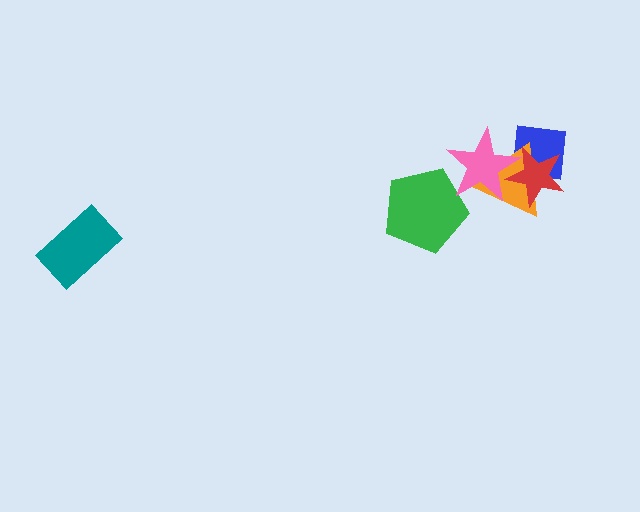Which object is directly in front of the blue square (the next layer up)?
The orange triangle is directly in front of the blue square.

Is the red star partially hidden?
Yes, it is partially covered by another shape.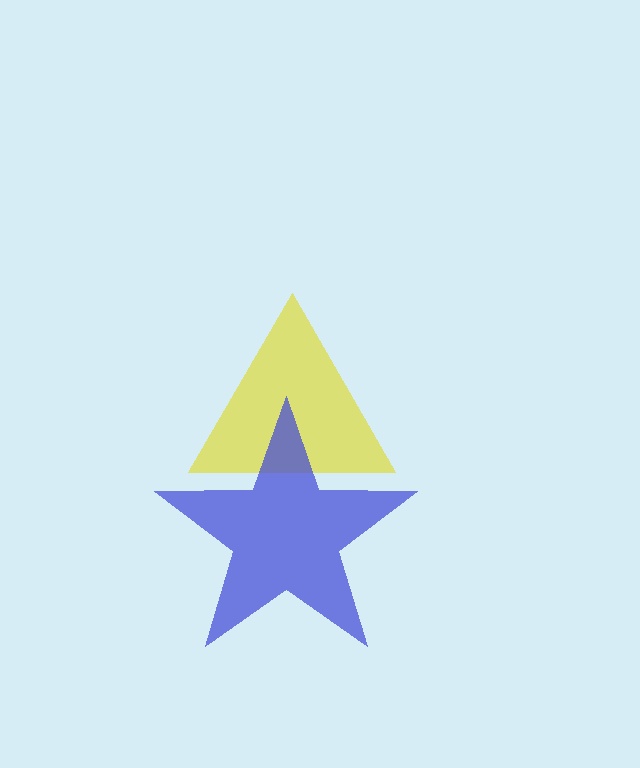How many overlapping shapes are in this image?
There are 2 overlapping shapes in the image.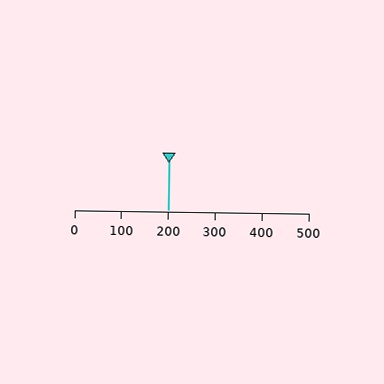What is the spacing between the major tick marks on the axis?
The major ticks are spaced 100 apart.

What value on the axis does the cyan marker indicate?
The marker indicates approximately 200.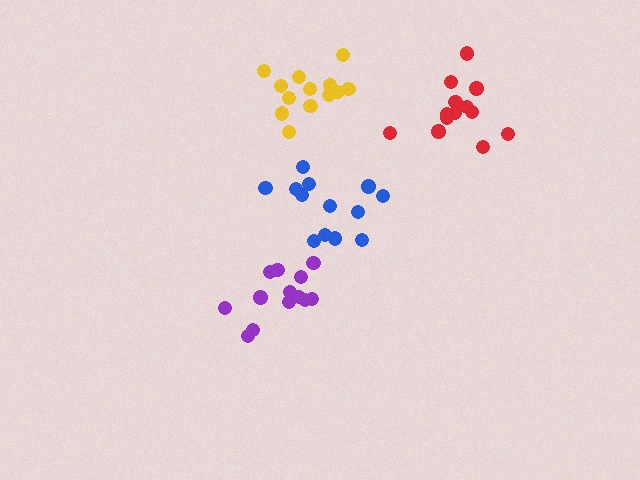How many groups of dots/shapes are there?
There are 4 groups.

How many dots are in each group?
Group 1: 13 dots, Group 2: 13 dots, Group 3: 13 dots, Group 4: 13 dots (52 total).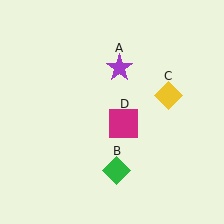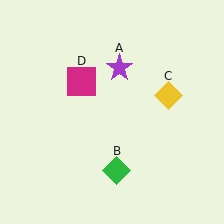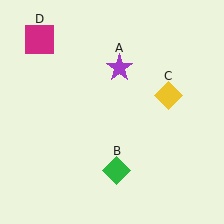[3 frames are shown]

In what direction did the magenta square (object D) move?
The magenta square (object D) moved up and to the left.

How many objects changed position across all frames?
1 object changed position: magenta square (object D).